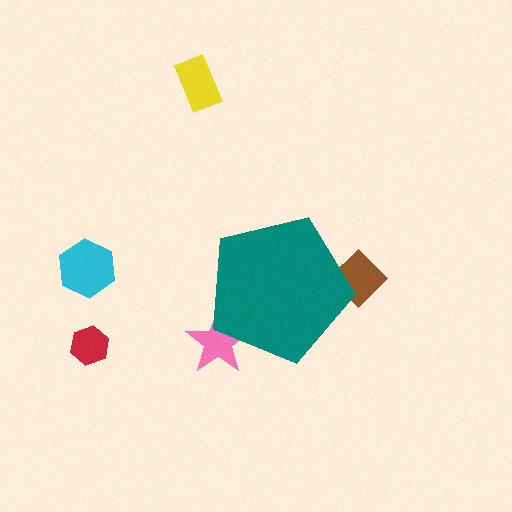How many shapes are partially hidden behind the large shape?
2 shapes are partially hidden.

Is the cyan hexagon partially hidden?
No, the cyan hexagon is fully visible.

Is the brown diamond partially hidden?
Yes, the brown diamond is partially hidden behind the teal pentagon.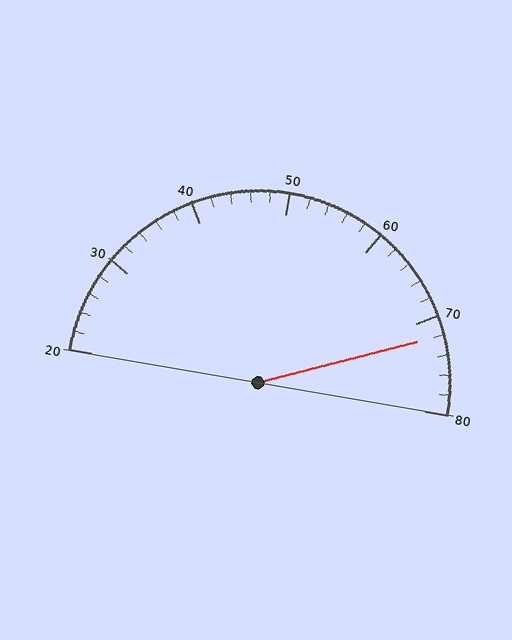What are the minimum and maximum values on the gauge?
The gauge ranges from 20 to 80.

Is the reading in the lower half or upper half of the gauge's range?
The reading is in the upper half of the range (20 to 80).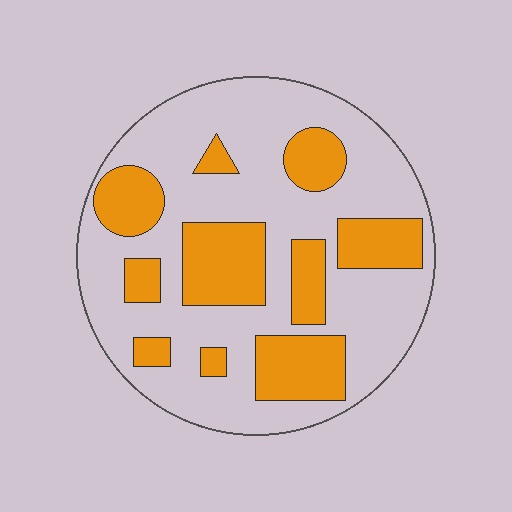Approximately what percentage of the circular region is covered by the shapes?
Approximately 30%.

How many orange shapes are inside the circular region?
10.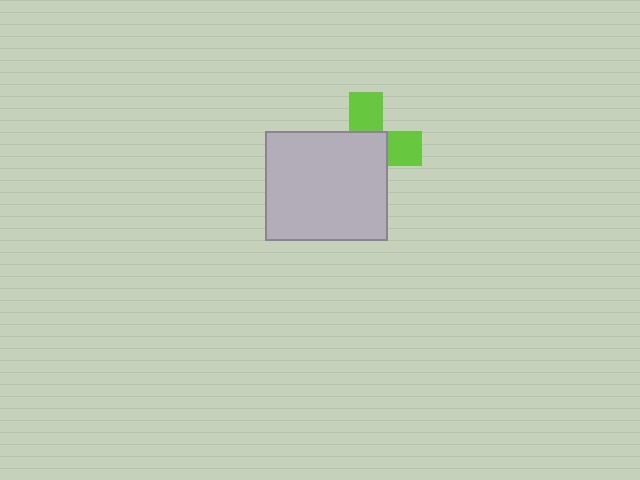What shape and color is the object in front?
The object in front is a light gray rectangle.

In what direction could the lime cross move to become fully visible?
The lime cross could move toward the upper-right. That would shift it out from behind the light gray rectangle entirely.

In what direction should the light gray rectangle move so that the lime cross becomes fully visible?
The light gray rectangle should move toward the lower-left. That is the shortest direction to clear the overlap and leave the lime cross fully visible.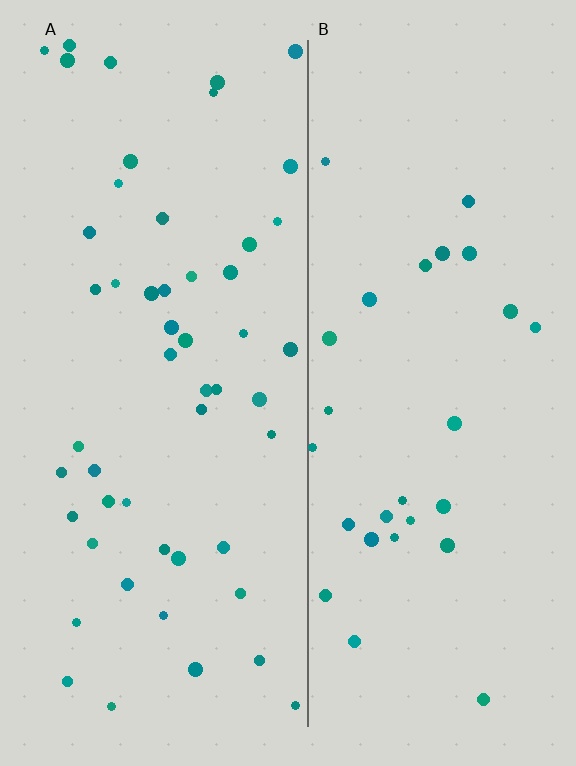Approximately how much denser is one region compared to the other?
Approximately 1.8× — region A over region B.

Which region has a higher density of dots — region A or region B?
A (the left).